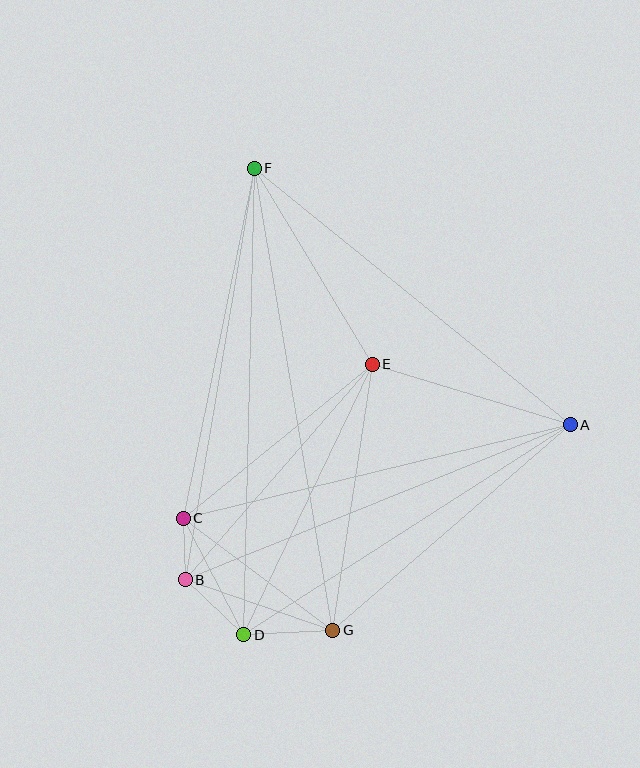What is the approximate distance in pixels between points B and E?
The distance between B and E is approximately 286 pixels.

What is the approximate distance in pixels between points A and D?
The distance between A and D is approximately 388 pixels.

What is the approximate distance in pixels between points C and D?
The distance between C and D is approximately 131 pixels.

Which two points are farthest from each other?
Points F and G are farthest from each other.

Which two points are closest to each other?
Points B and C are closest to each other.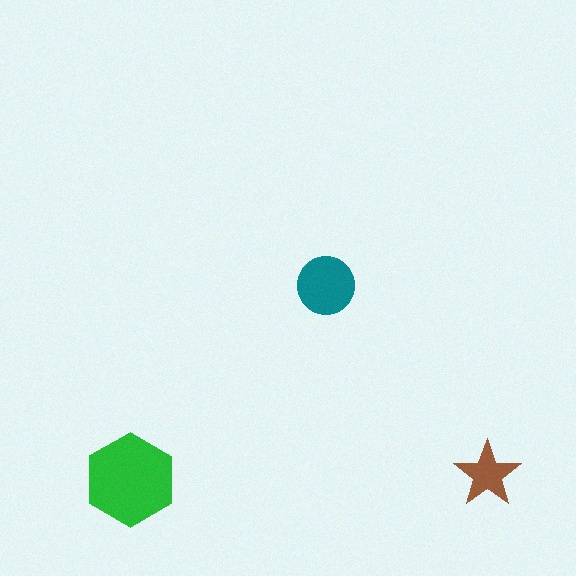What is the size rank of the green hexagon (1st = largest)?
1st.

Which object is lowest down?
The green hexagon is bottommost.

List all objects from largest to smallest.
The green hexagon, the teal circle, the brown star.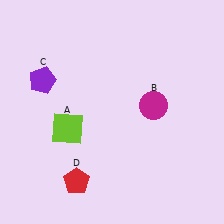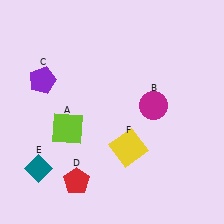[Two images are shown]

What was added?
A teal diamond (E), a yellow square (F) were added in Image 2.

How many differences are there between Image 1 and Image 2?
There are 2 differences between the two images.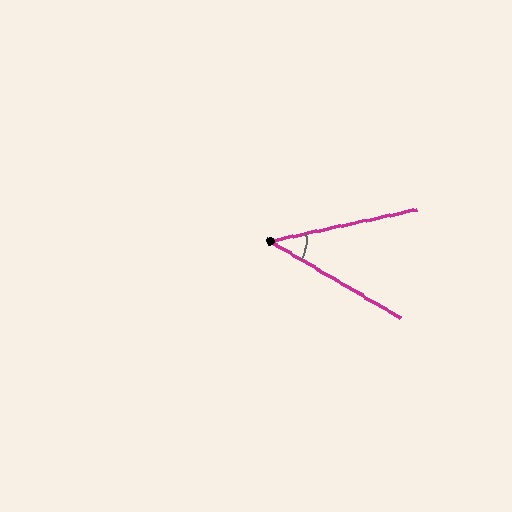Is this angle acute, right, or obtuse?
It is acute.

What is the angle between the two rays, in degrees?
Approximately 43 degrees.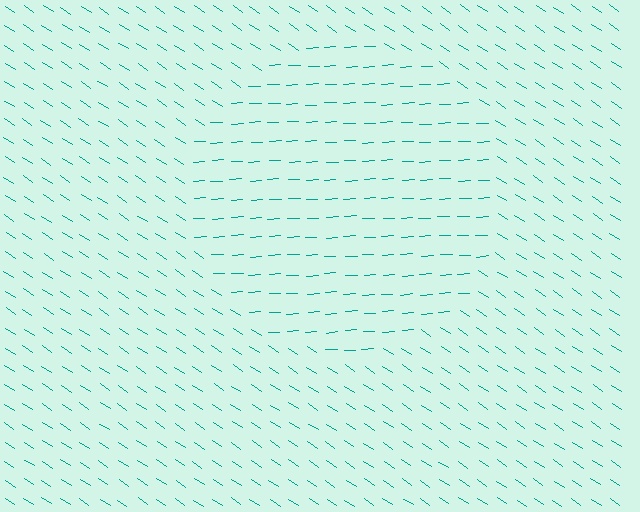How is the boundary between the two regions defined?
The boundary is defined purely by a change in line orientation (approximately 37 degrees difference). All lines are the same color and thickness.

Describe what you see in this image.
The image is filled with small teal line segments. A circle region in the image has lines oriented differently from the surrounding lines, creating a visible texture boundary.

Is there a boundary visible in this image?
Yes, there is a texture boundary formed by a change in line orientation.